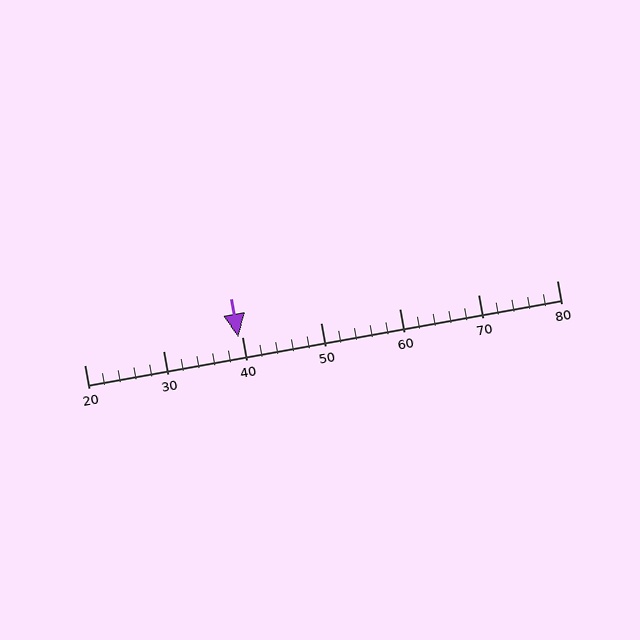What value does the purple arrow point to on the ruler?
The purple arrow points to approximately 40.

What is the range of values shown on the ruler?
The ruler shows values from 20 to 80.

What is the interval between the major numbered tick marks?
The major tick marks are spaced 10 units apart.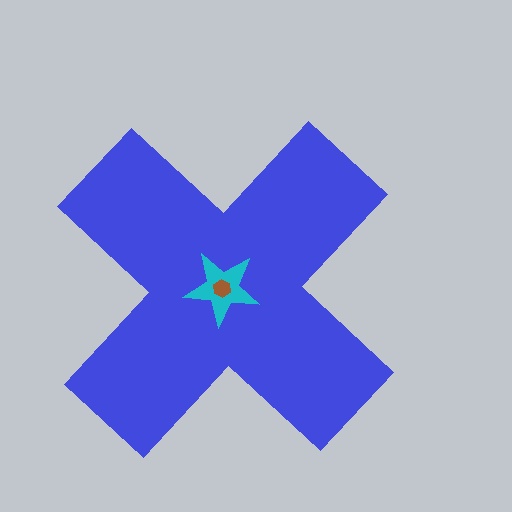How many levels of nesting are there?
3.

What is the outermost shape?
The blue cross.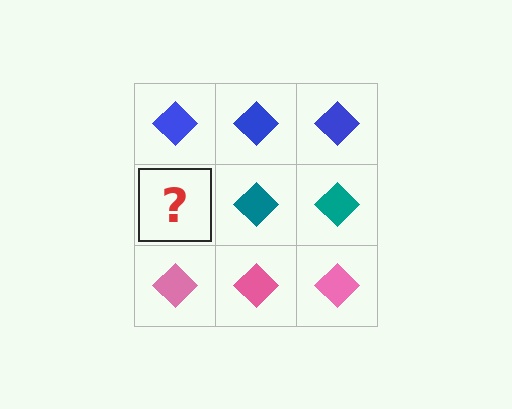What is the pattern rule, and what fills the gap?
The rule is that each row has a consistent color. The gap should be filled with a teal diamond.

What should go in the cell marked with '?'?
The missing cell should contain a teal diamond.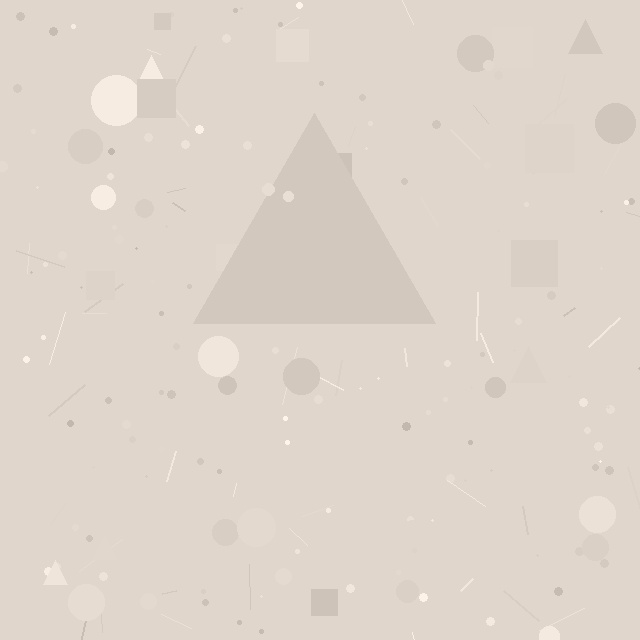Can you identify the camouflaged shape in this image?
The camouflaged shape is a triangle.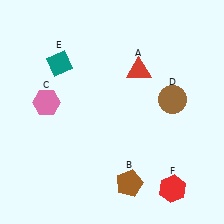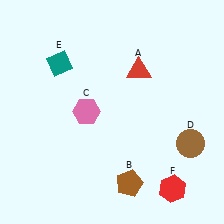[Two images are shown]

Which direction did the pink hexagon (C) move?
The pink hexagon (C) moved right.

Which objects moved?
The objects that moved are: the pink hexagon (C), the brown circle (D).